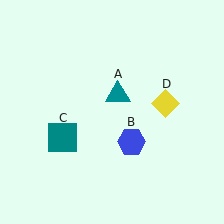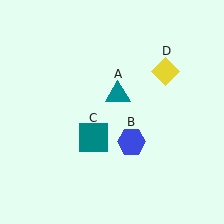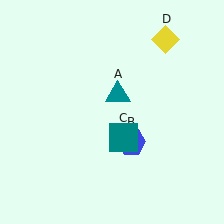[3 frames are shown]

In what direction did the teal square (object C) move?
The teal square (object C) moved right.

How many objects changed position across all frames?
2 objects changed position: teal square (object C), yellow diamond (object D).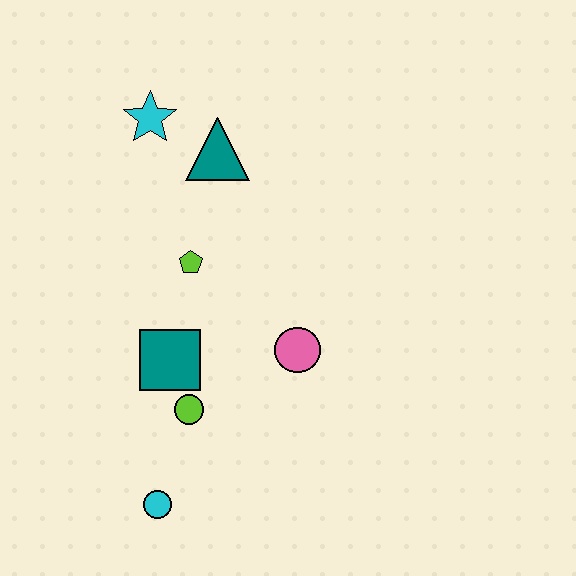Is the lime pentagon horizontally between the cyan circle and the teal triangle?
Yes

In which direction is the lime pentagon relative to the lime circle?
The lime pentagon is above the lime circle.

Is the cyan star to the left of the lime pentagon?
Yes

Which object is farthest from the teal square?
The cyan star is farthest from the teal square.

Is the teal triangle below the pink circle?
No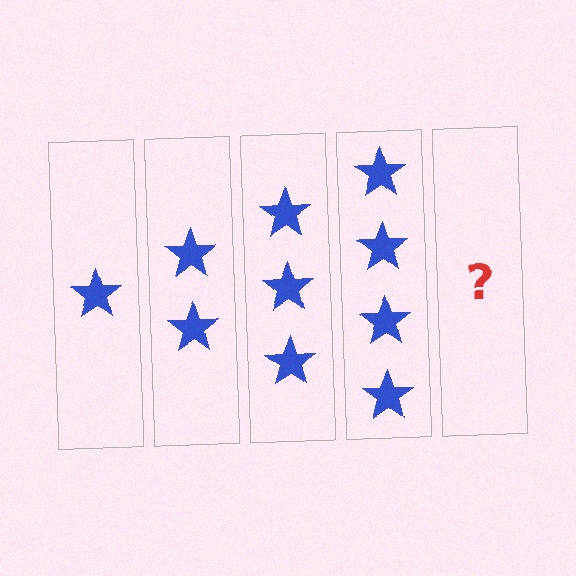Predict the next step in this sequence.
The next step is 5 stars.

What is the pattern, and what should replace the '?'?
The pattern is that each step adds one more star. The '?' should be 5 stars.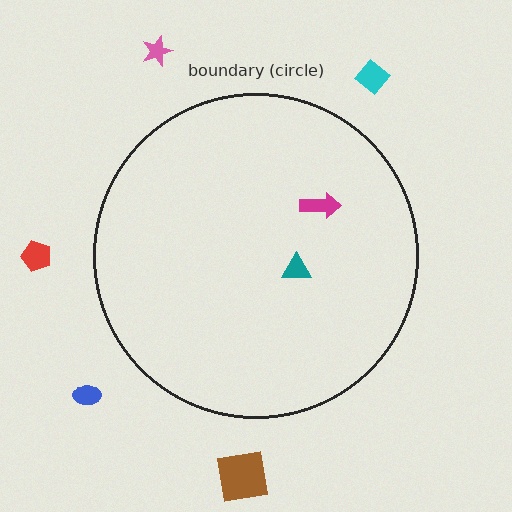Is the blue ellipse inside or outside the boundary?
Outside.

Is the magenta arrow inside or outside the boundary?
Inside.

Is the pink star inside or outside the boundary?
Outside.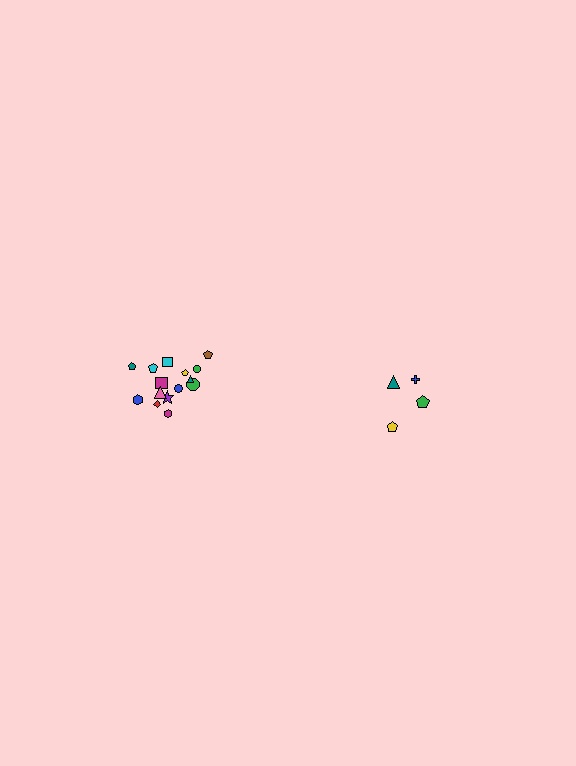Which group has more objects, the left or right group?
The left group.